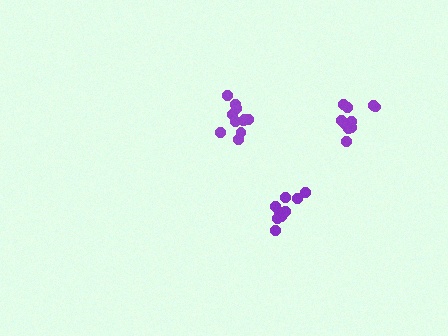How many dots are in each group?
Group 1: 11 dots, Group 2: 10 dots, Group 3: 9 dots (30 total).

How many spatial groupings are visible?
There are 3 spatial groupings.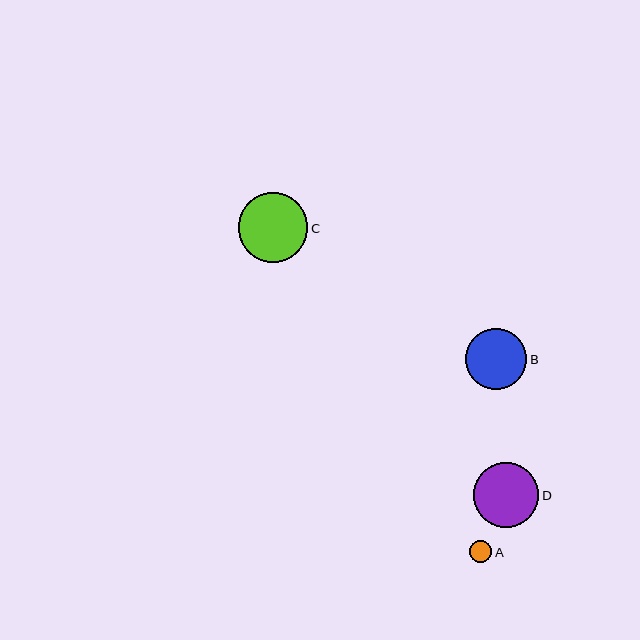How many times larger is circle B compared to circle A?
Circle B is approximately 2.7 times the size of circle A.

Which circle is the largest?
Circle C is the largest with a size of approximately 69 pixels.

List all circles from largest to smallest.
From largest to smallest: C, D, B, A.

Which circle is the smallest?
Circle A is the smallest with a size of approximately 23 pixels.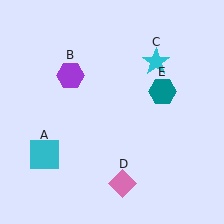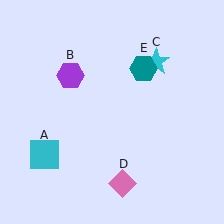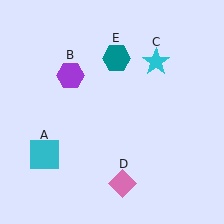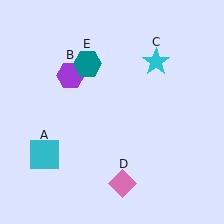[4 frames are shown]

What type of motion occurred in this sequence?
The teal hexagon (object E) rotated counterclockwise around the center of the scene.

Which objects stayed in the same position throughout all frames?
Cyan square (object A) and purple hexagon (object B) and cyan star (object C) and pink diamond (object D) remained stationary.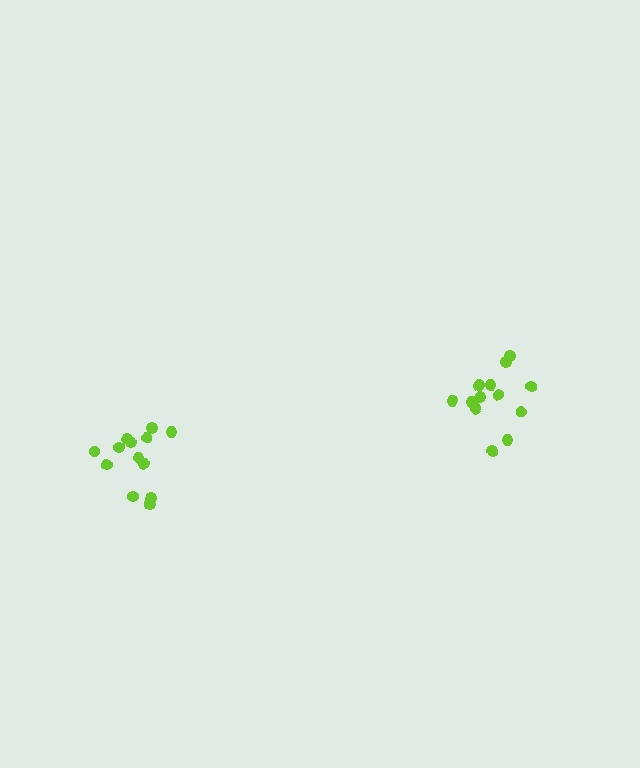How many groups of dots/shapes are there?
There are 2 groups.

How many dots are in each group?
Group 1: 13 dots, Group 2: 13 dots (26 total).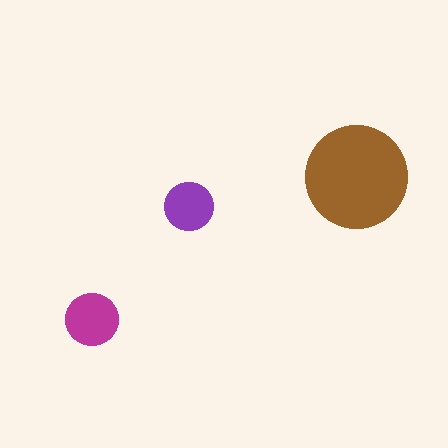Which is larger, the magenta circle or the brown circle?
The brown one.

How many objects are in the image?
There are 3 objects in the image.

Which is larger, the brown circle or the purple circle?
The brown one.